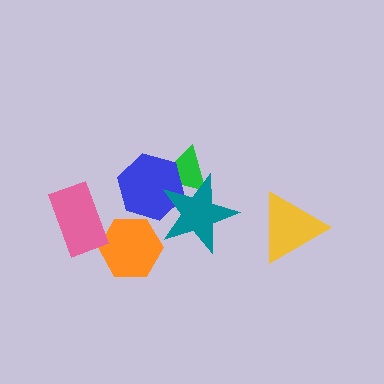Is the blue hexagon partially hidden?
Yes, it is partially covered by another shape.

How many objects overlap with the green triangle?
2 objects overlap with the green triangle.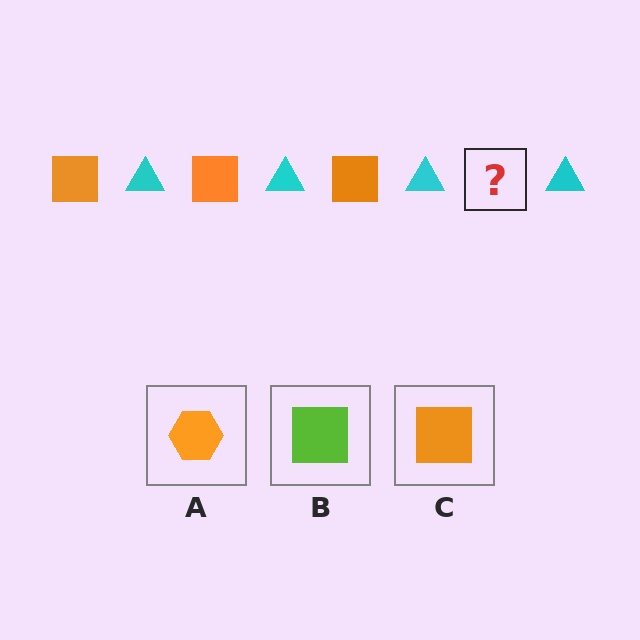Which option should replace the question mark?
Option C.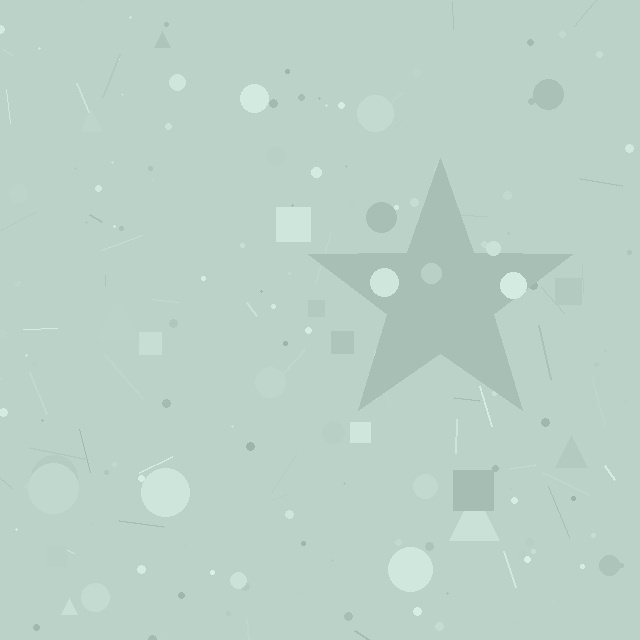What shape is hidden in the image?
A star is hidden in the image.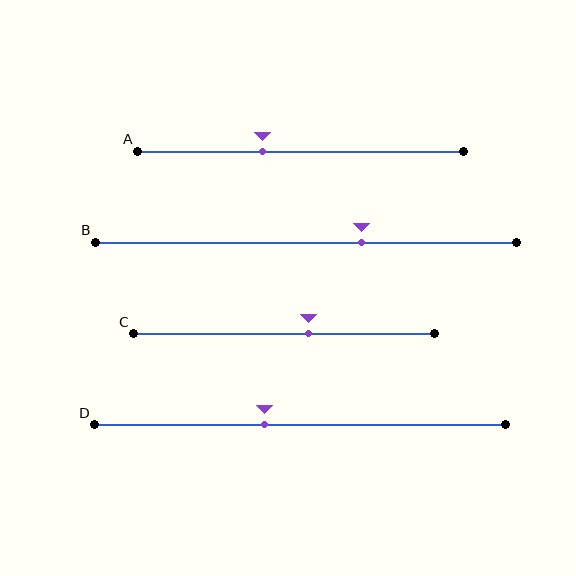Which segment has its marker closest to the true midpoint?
Segment C has its marker closest to the true midpoint.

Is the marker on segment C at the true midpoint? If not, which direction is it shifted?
No, the marker on segment C is shifted to the right by about 8% of the segment length.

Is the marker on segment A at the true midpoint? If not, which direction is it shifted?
No, the marker on segment A is shifted to the left by about 12% of the segment length.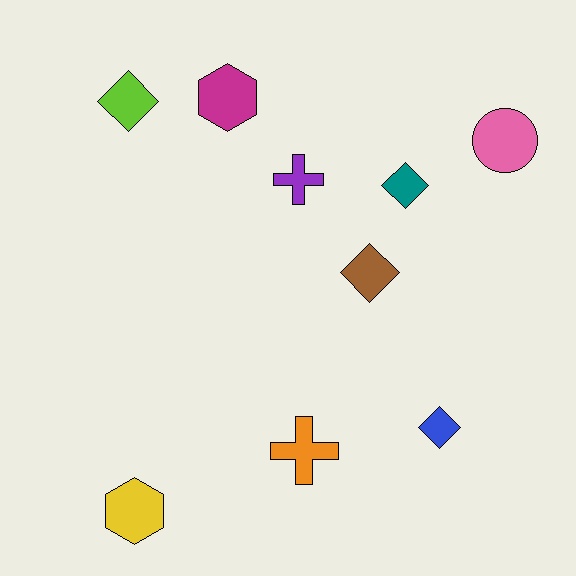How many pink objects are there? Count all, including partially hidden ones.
There is 1 pink object.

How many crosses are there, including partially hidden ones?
There are 2 crosses.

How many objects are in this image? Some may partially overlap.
There are 9 objects.